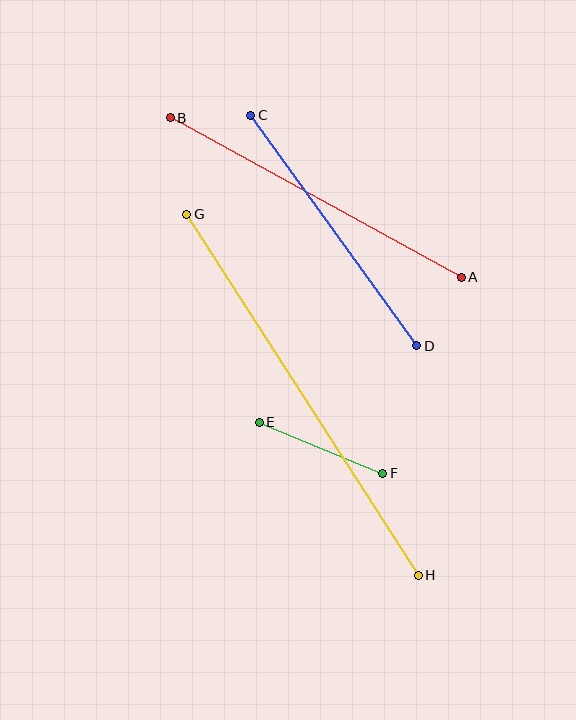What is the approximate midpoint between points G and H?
The midpoint is at approximately (303, 395) pixels.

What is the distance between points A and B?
The distance is approximately 331 pixels.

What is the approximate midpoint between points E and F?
The midpoint is at approximately (321, 448) pixels.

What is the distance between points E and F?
The distance is approximately 134 pixels.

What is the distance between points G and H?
The distance is approximately 429 pixels.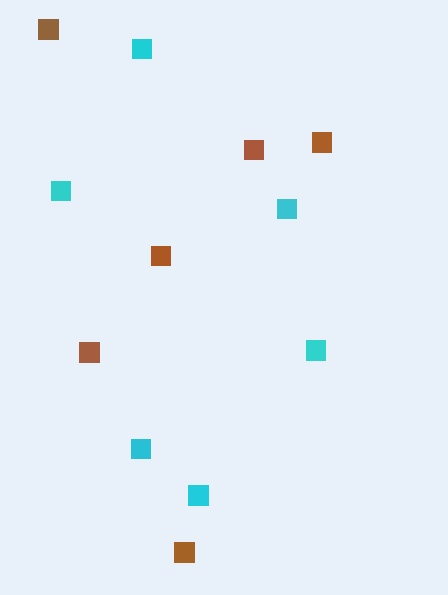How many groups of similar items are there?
There are 2 groups: one group of cyan squares (6) and one group of brown squares (6).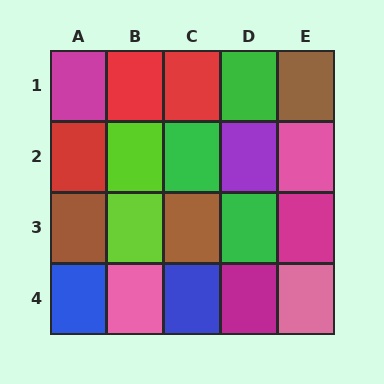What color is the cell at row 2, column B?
Lime.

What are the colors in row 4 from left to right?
Blue, pink, blue, magenta, pink.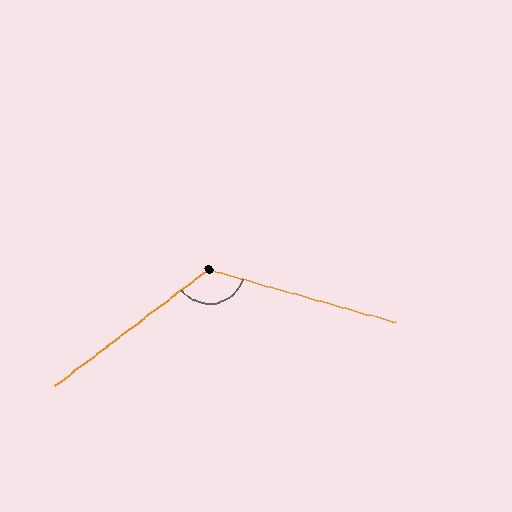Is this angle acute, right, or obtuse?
It is obtuse.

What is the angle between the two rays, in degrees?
Approximately 127 degrees.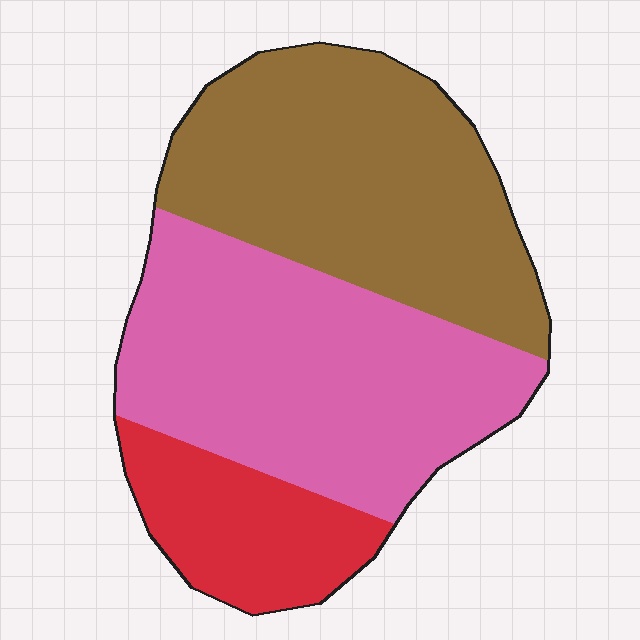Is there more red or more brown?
Brown.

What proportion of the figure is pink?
Pink covers around 45% of the figure.